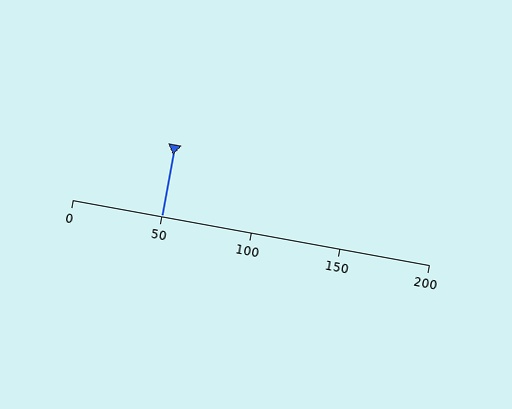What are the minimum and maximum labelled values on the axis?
The axis runs from 0 to 200.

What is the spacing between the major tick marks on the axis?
The major ticks are spaced 50 apart.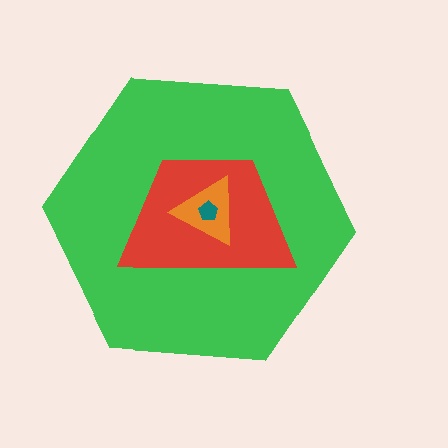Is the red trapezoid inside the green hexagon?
Yes.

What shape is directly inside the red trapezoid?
The orange triangle.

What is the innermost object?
The teal pentagon.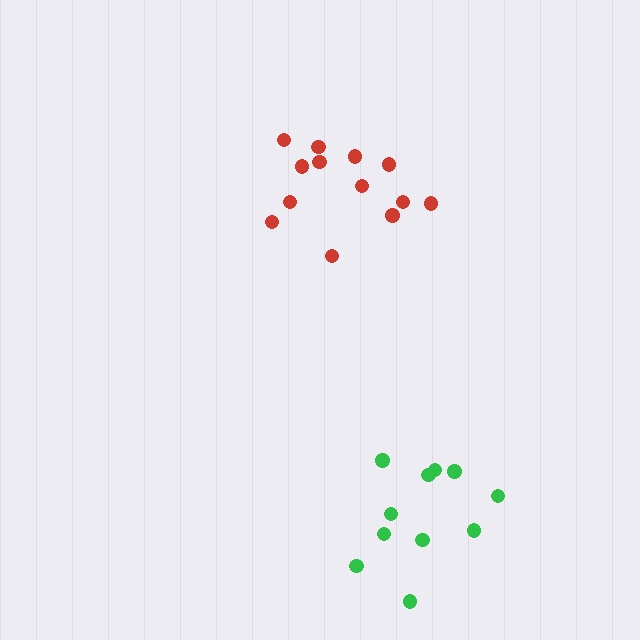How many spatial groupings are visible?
There are 2 spatial groupings.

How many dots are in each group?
Group 1: 13 dots, Group 2: 11 dots (24 total).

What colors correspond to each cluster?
The clusters are colored: red, green.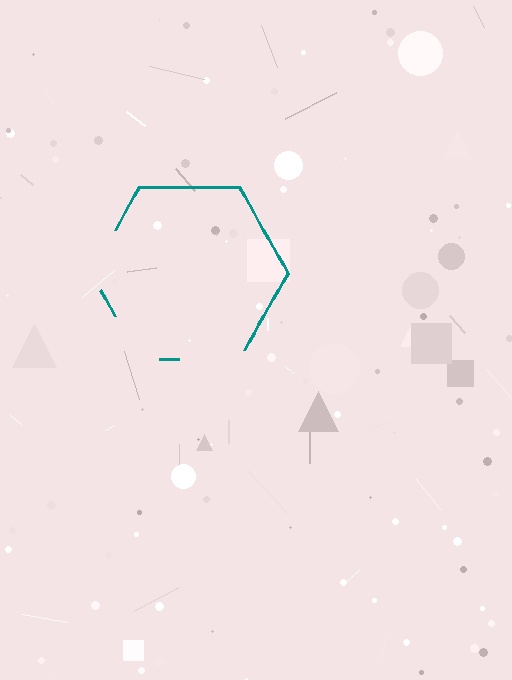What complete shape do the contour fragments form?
The contour fragments form a hexagon.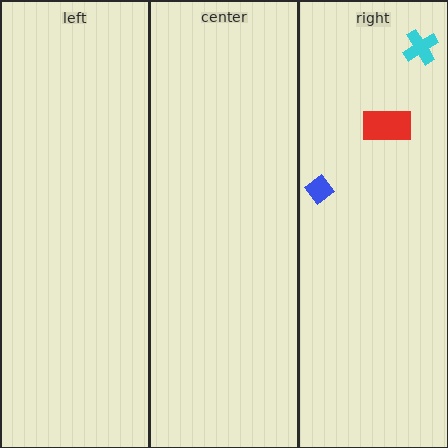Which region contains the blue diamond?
The right region.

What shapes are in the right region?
The cyan cross, the red rectangle, the blue diamond.